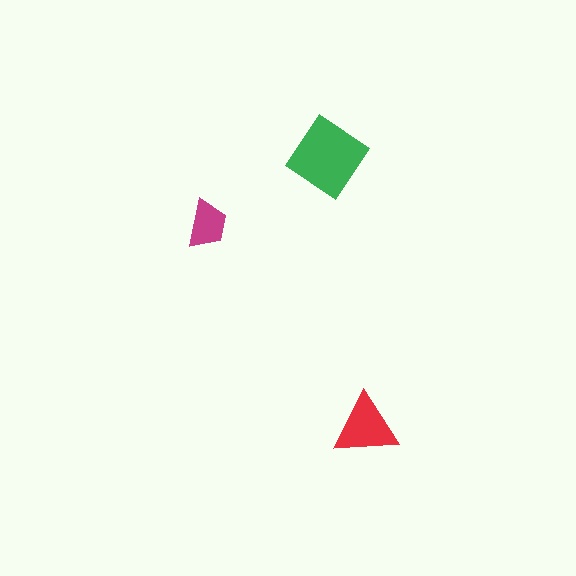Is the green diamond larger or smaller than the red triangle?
Larger.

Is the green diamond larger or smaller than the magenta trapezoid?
Larger.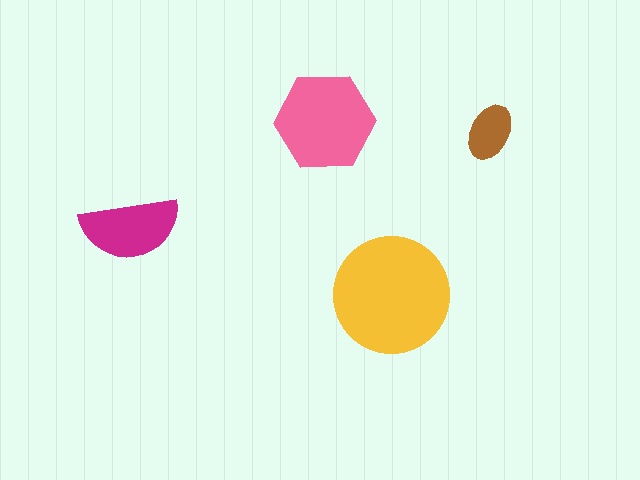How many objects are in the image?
There are 4 objects in the image.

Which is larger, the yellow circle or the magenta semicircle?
The yellow circle.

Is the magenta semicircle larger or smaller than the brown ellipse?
Larger.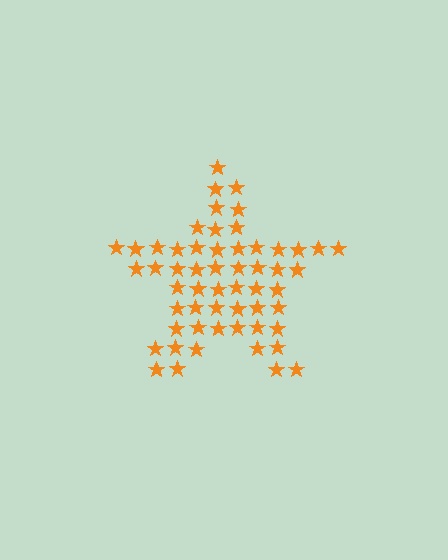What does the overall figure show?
The overall figure shows a star.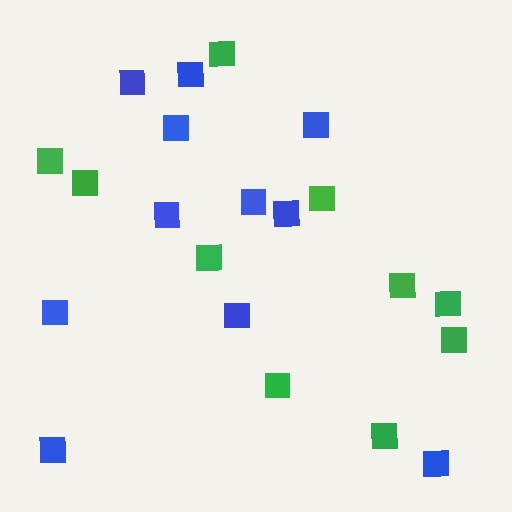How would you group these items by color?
There are 2 groups: one group of blue squares (11) and one group of green squares (10).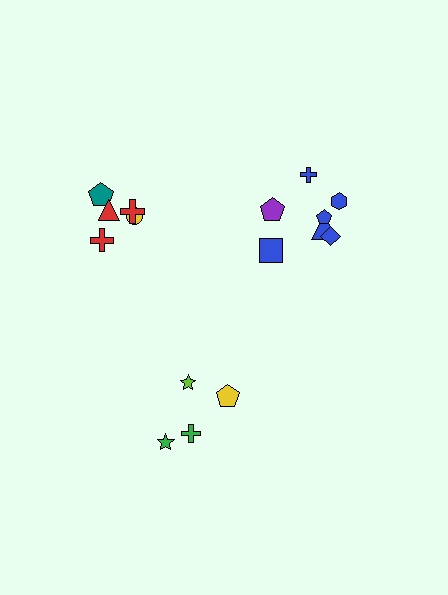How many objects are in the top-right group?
There are 7 objects.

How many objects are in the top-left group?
There are 5 objects.